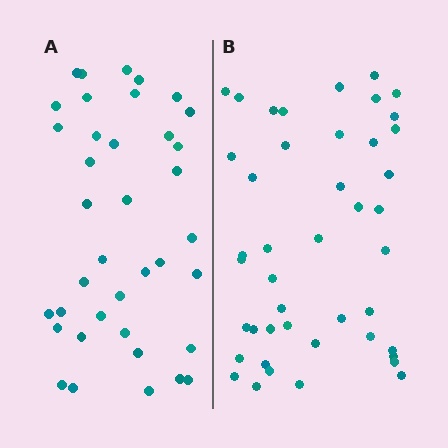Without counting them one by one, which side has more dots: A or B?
Region B (the right region) has more dots.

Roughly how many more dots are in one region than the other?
Region B has about 6 more dots than region A.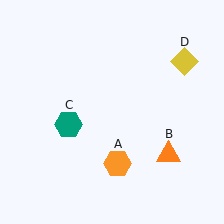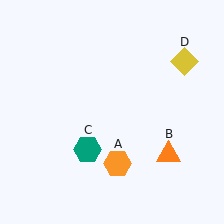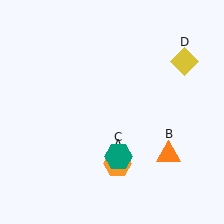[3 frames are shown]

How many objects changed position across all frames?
1 object changed position: teal hexagon (object C).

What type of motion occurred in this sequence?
The teal hexagon (object C) rotated counterclockwise around the center of the scene.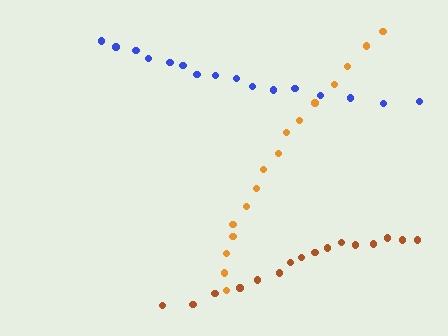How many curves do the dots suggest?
There are 3 distinct paths.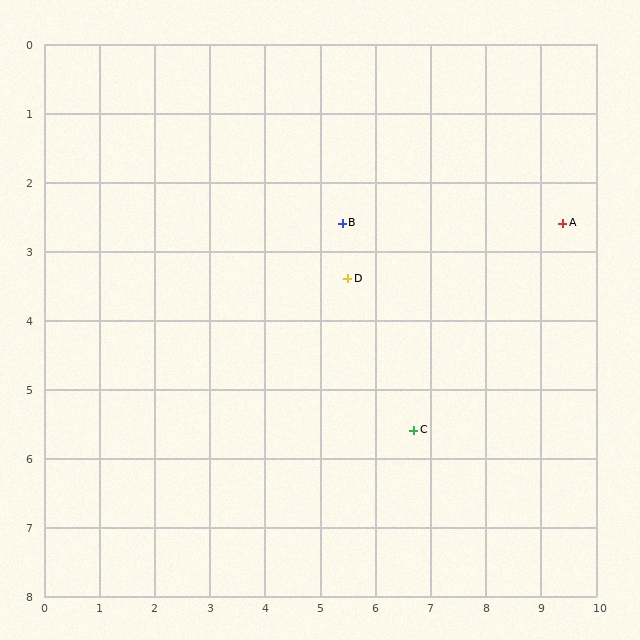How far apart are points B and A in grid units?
Points B and A are about 4.0 grid units apart.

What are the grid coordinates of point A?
Point A is at approximately (9.4, 2.6).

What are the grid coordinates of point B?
Point B is at approximately (5.4, 2.6).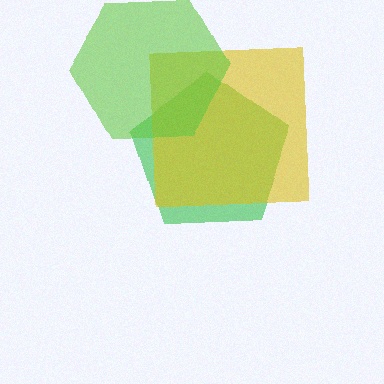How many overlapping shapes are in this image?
There are 3 overlapping shapes in the image.